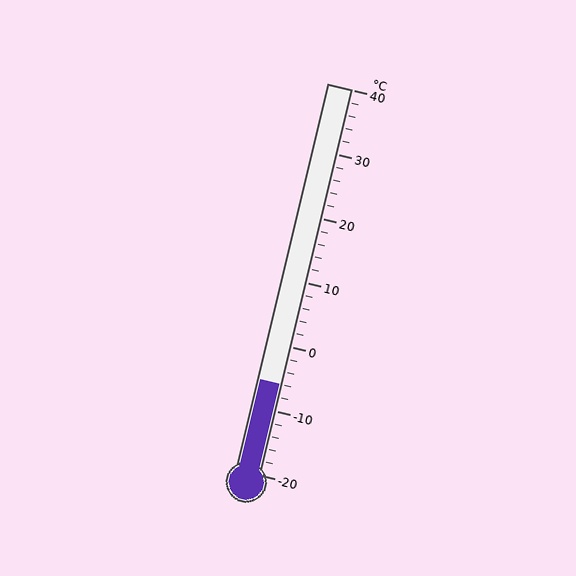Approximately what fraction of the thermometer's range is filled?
The thermometer is filled to approximately 25% of its range.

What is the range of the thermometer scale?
The thermometer scale ranges from -20°C to 40°C.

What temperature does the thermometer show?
The thermometer shows approximately -6°C.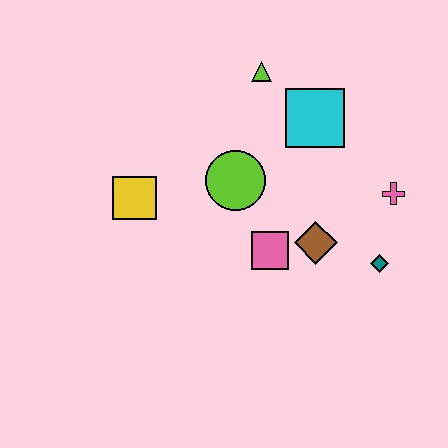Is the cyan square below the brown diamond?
No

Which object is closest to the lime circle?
The pink square is closest to the lime circle.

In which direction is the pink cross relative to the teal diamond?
The pink cross is above the teal diamond.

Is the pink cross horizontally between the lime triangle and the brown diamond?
No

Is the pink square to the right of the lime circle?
Yes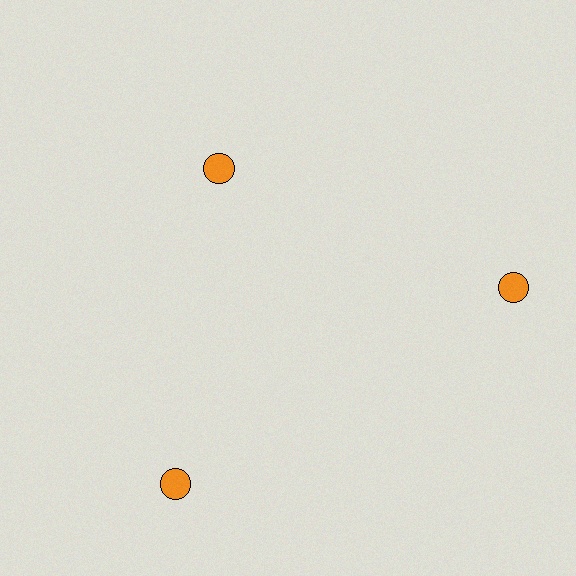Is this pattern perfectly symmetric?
No. The 3 orange circles are arranged in a ring, but one element near the 11 o'clock position is pulled inward toward the center, breaking the 3-fold rotational symmetry.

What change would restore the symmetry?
The symmetry would be restored by moving it outward, back onto the ring so that all 3 circles sit at equal angles and equal distance from the center.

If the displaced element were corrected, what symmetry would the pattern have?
It would have 3-fold rotational symmetry — the pattern would map onto itself every 120 degrees.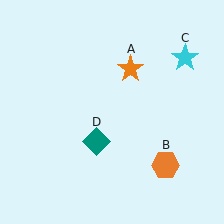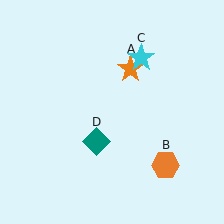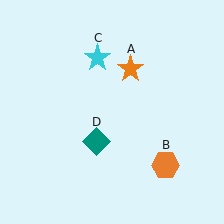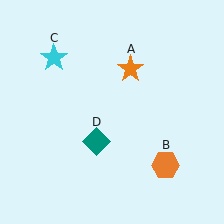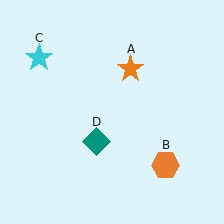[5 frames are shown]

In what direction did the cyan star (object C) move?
The cyan star (object C) moved left.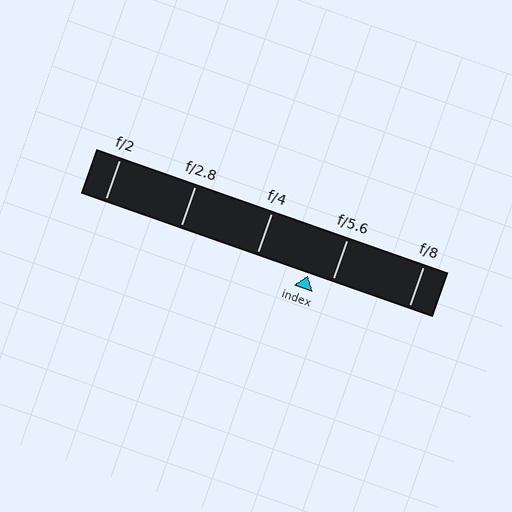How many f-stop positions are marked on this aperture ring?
There are 5 f-stop positions marked.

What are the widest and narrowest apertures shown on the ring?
The widest aperture shown is f/2 and the narrowest is f/8.